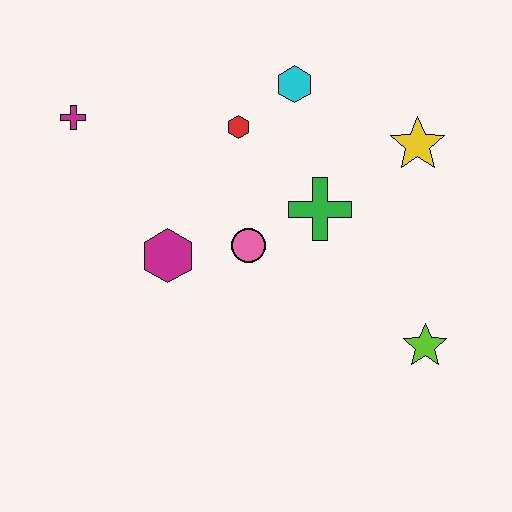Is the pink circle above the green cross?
No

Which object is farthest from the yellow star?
The magenta cross is farthest from the yellow star.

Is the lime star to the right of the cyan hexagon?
Yes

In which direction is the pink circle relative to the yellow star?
The pink circle is to the left of the yellow star.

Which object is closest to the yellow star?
The green cross is closest to the yellow star.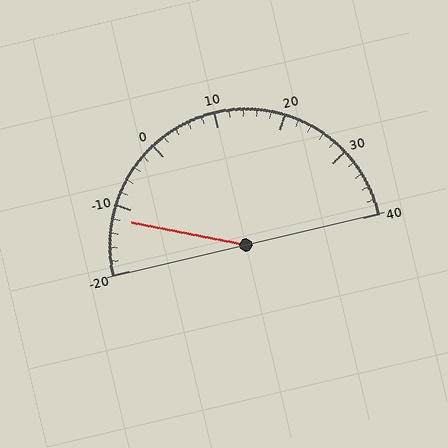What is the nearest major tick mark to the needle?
The nearest major tick mark is -10.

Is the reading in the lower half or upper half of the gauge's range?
The reading is in the lower half of the range (-20 to 40).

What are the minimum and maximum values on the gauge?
The gauge ranges from -20 to 40.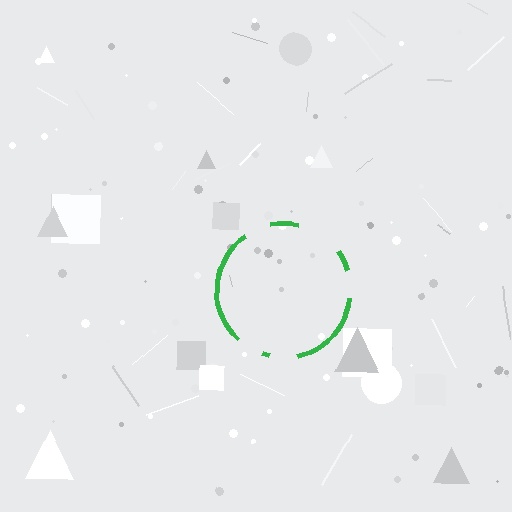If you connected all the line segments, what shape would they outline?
They would outline a circle.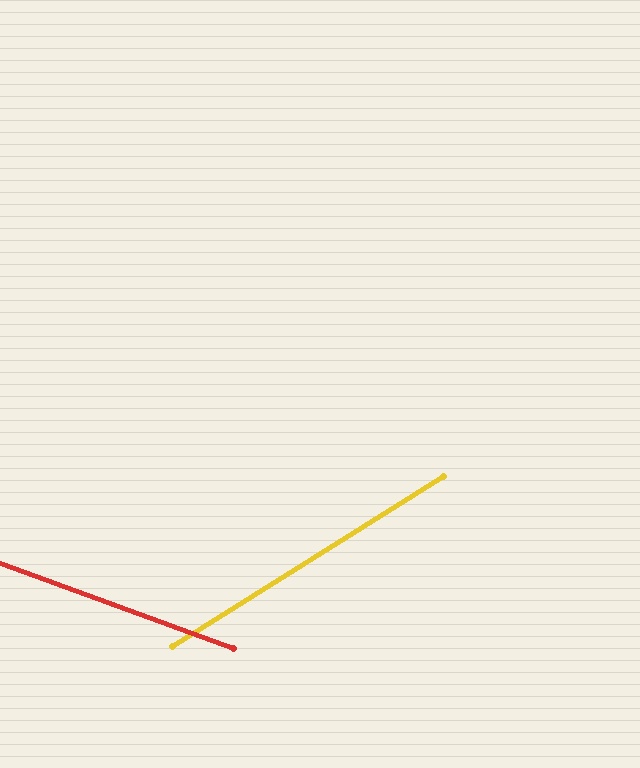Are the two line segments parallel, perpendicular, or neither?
Neither parallel nor perpendicular — they differ by about 52°.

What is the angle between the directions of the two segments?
Approximately 52 degrees.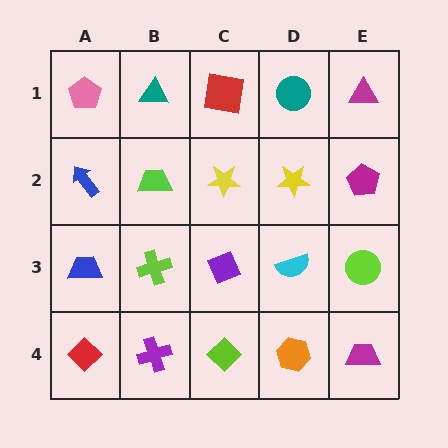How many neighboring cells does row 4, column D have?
3.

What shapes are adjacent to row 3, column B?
A lime trapezoid (row 2, column B), a purple cross (row 4, column B), a blue trapezoid (row 3, column A), a purple diamond (row 3, column C).